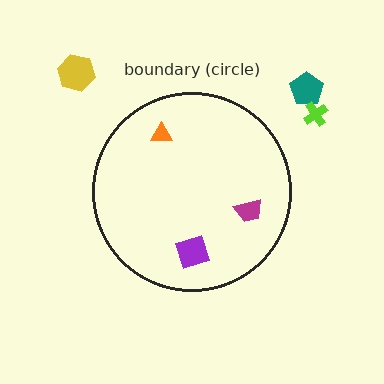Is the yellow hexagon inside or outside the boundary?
Outside.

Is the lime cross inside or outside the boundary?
Outside.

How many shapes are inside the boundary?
3 inside, 3 outside.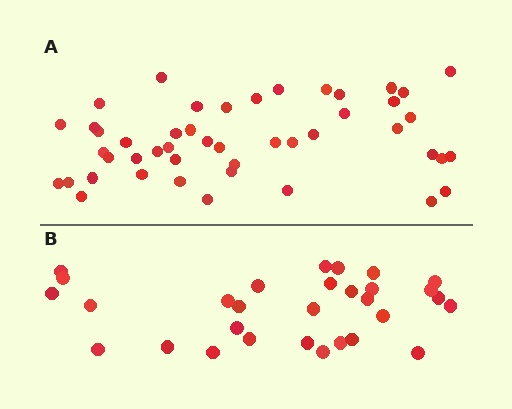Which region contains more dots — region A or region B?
Region A (the top region) has more dots.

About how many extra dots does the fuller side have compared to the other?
Region A has approximately 15 more dots than region B.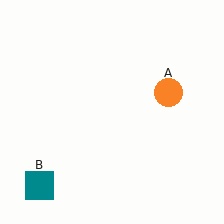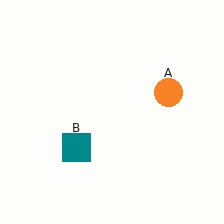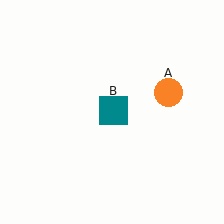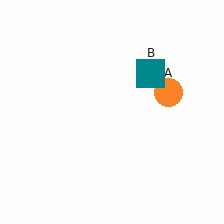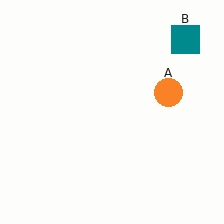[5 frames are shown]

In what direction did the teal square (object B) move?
The teal square (object B) moved up and to the right.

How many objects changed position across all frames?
1 object changed position: teal square (object B).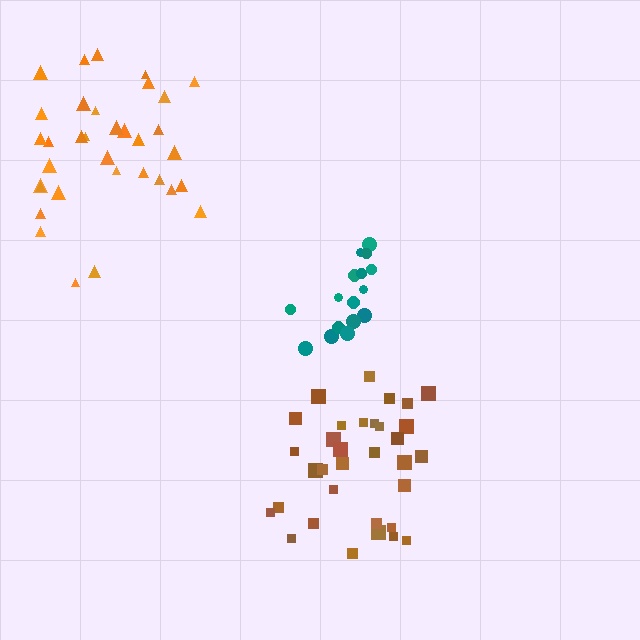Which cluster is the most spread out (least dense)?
Orange.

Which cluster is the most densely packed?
Teal.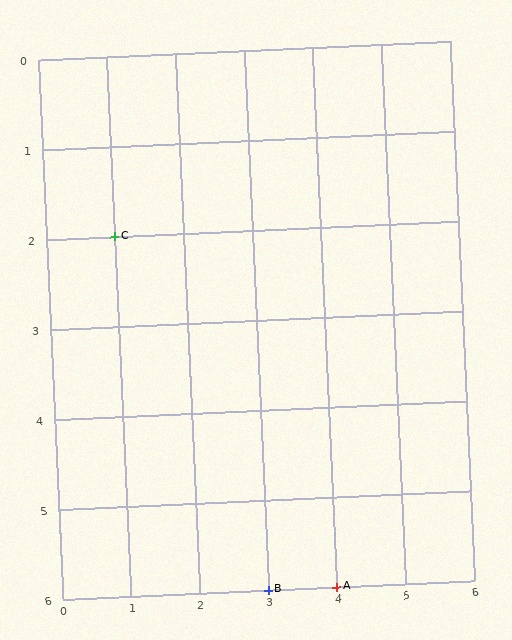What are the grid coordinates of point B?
Point B is at grid coordinates (3, 6).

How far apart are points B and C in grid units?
Points B and C are 2 columns and 4 rows apart (about 4.5 grid units diagonally).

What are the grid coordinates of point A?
Point A is at grid coordinates (4, 6).